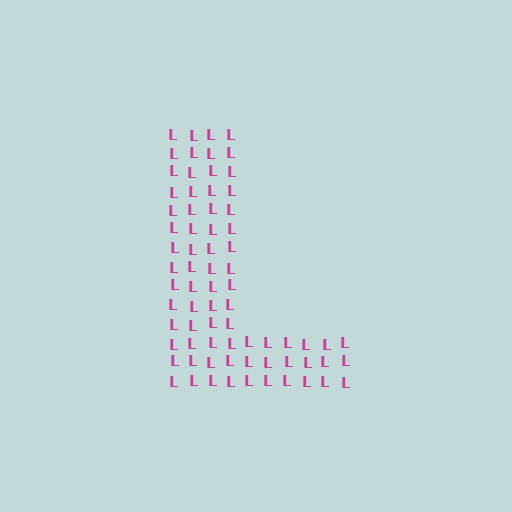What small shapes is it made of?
It is made of small letter L's.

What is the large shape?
The large shape is the letter L.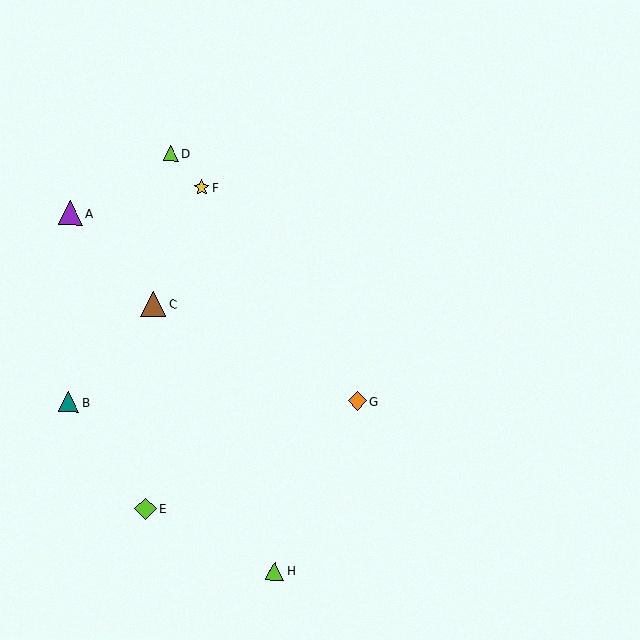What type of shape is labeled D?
Shape D is a lime triangle.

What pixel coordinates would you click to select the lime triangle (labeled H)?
Click at (275, 571) to select the lime triangle H.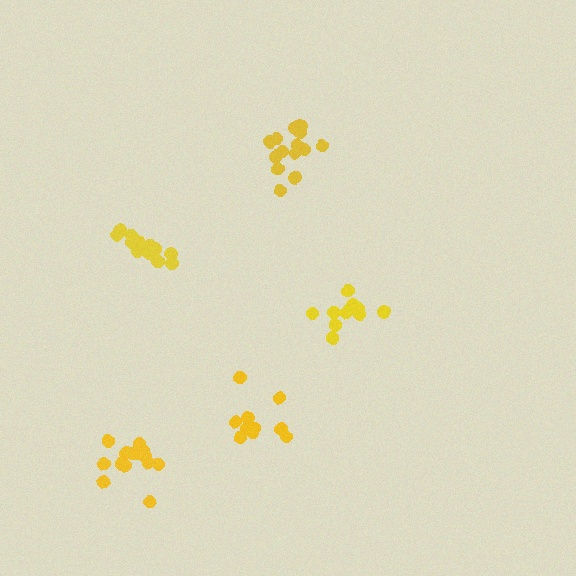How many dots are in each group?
Group 1: 10 dots, Group 2: 14 dots, Group 3: 10 dots, Group 4: 13 dots, Group 5: 14 dots (61 total).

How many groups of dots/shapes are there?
There are 5 groups.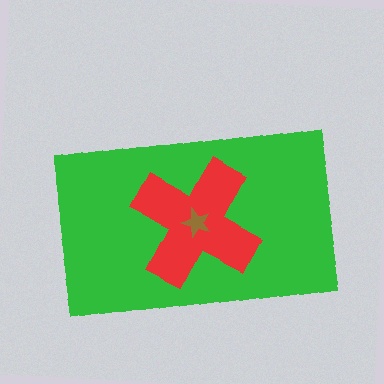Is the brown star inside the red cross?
Yes.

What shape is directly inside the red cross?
The brown star.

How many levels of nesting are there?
3.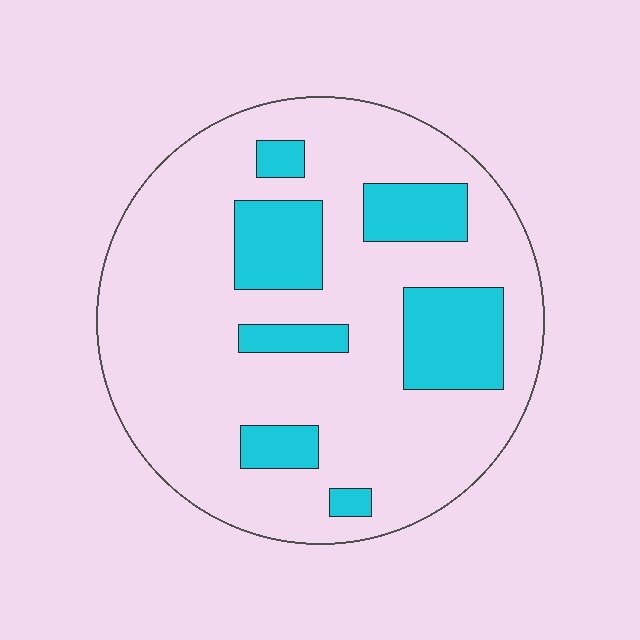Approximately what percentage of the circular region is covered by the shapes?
Approximately 20%.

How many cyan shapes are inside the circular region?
7.